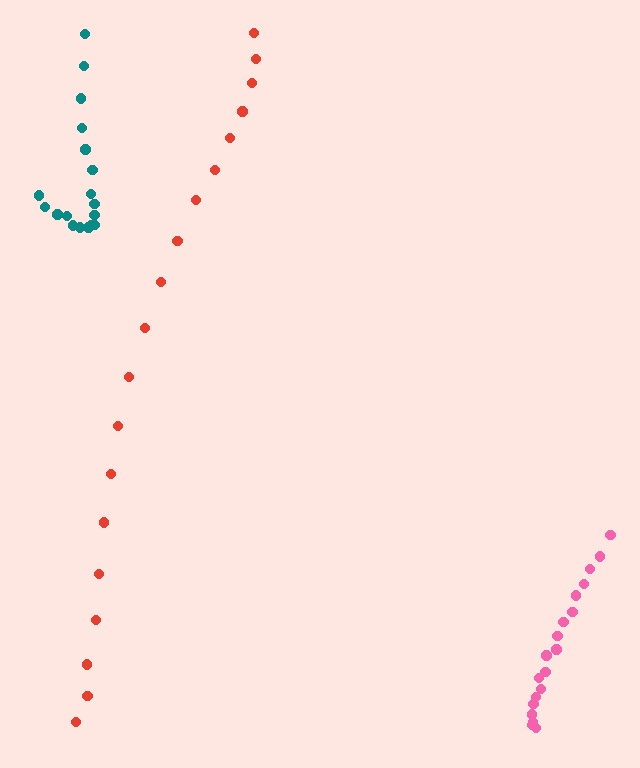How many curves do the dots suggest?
There are 3 distinct paths.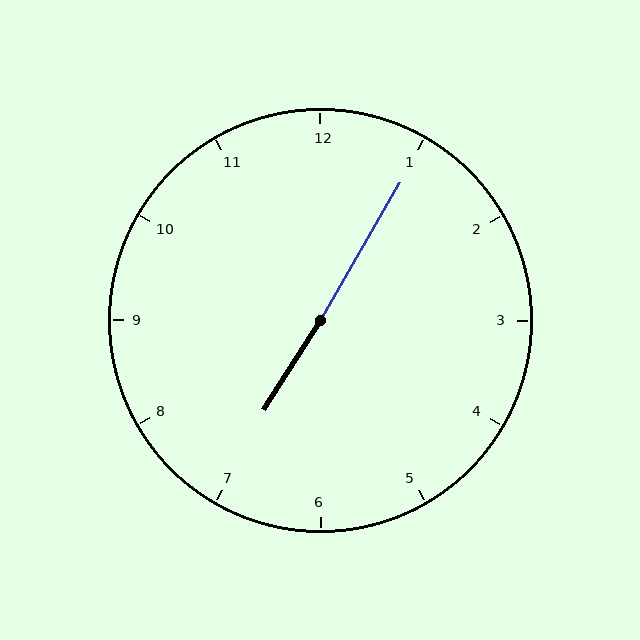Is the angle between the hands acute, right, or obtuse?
It is obtuse.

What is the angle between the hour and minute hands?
Approximately 178 degrees.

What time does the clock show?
7:05.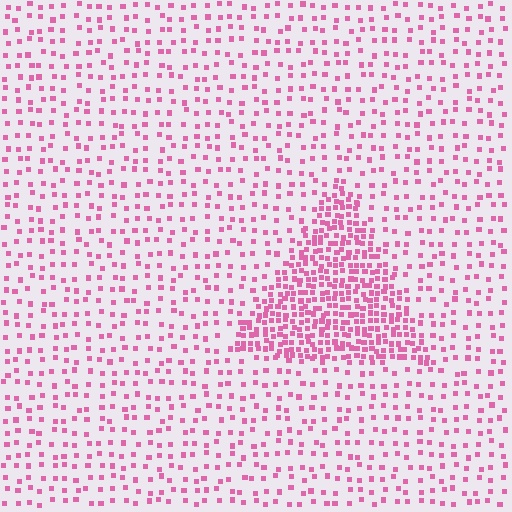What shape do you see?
I see a triangle.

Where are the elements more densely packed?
The elements are more densely packed inside the triangle boundary.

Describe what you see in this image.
The image contains small pink elements arranged at two different densities. A triangle-shaped region is visible where the elements are more densely packed than the surrounding area.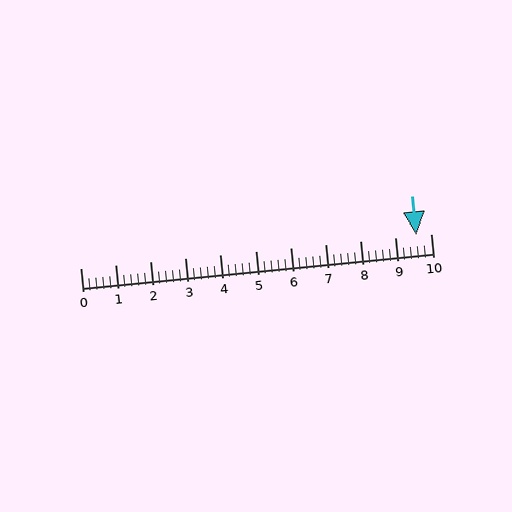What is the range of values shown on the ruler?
The ruler shows values from 0 to 10.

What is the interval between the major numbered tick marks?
The major tick marks are spaced 1 units apart.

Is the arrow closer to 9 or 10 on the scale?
The arrow is closer to 10.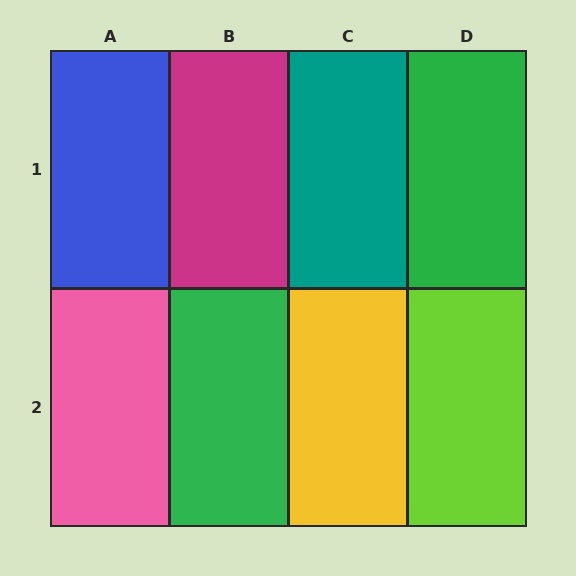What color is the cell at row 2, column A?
Pink.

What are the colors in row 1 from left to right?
Blue, magenta, teal, green.